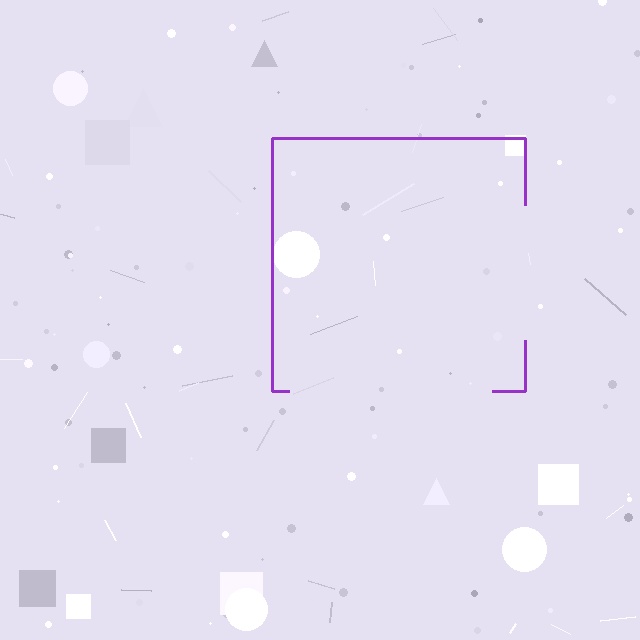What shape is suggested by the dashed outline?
The dashed outline suggests a square.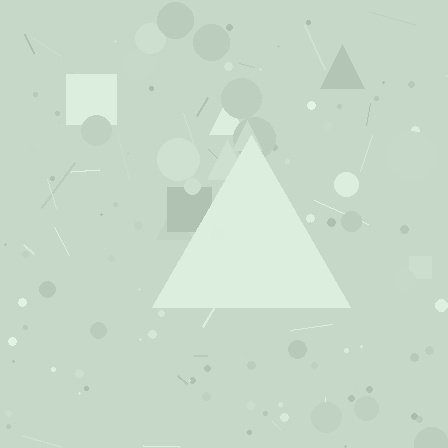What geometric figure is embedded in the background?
A triangle is embedded in the background.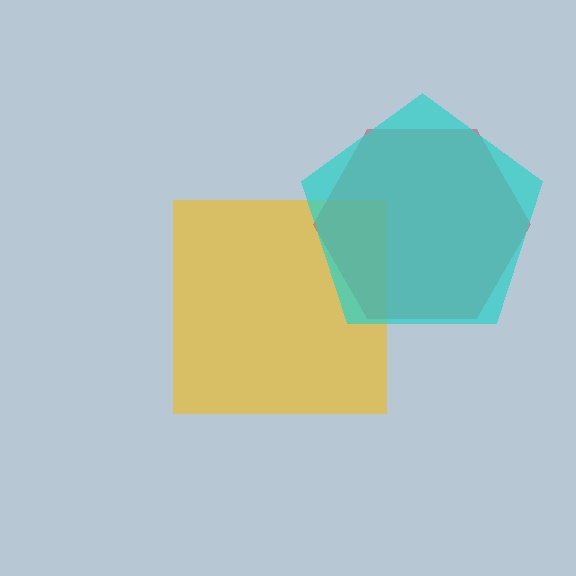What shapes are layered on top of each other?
The layered shapes are: a yellow square, a red hexagon, a cyan pentagon.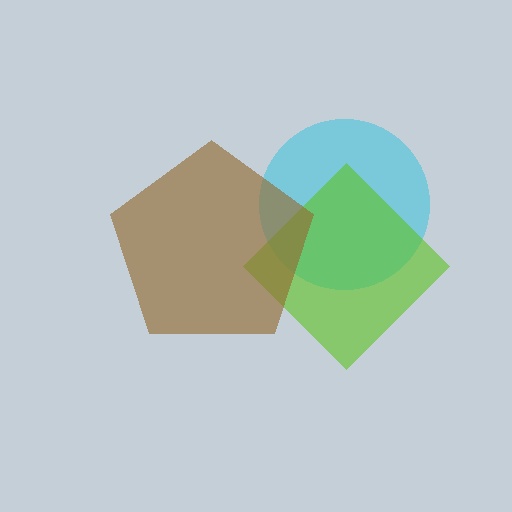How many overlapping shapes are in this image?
There are 3 overlapping shapes in the image.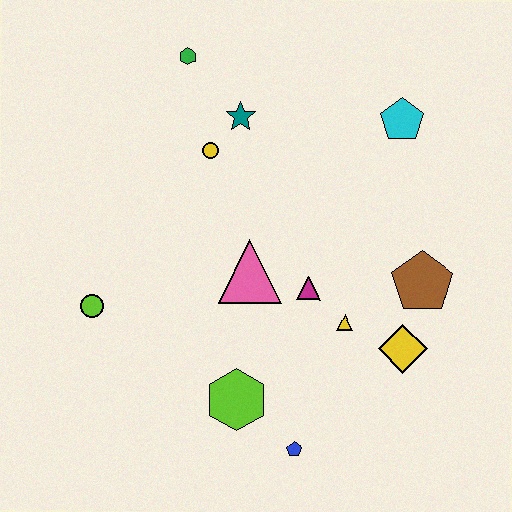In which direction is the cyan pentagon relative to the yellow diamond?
The cyan pentagon is above the yellow diamond.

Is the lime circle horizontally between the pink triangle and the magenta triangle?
No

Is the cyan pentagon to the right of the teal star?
Yes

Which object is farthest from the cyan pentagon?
The lime circle is farthest from the cyan pentagon.